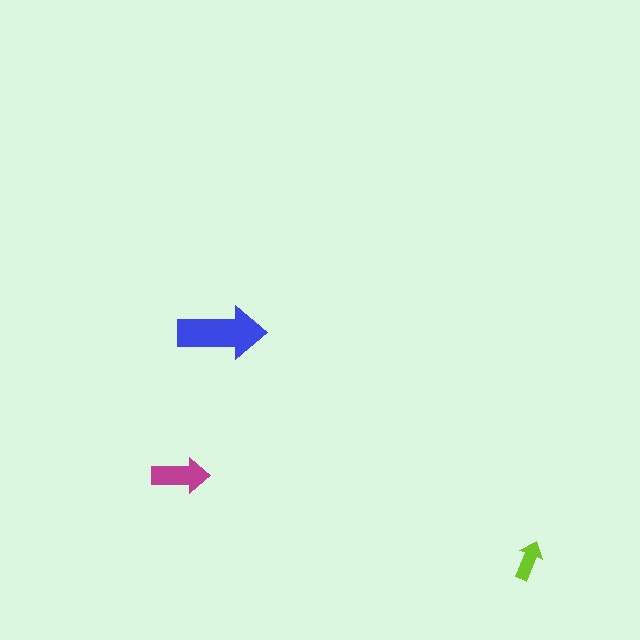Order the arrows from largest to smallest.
the blue one, the magenta one, the lime one.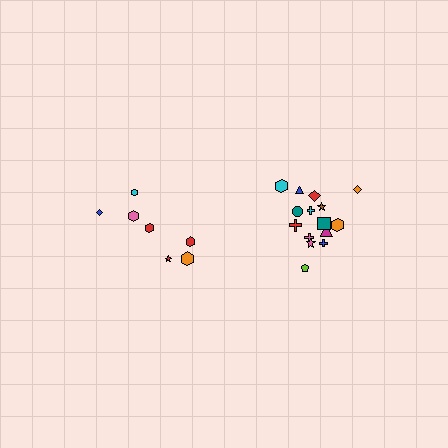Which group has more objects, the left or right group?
The right group.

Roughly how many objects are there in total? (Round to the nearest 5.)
Roughly 20 objects in total.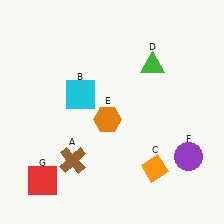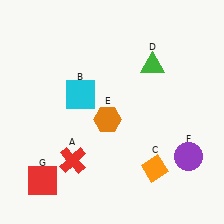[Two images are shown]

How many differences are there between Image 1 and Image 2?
There is 1 difference between the two images.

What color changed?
The cross (A) changed from brown in Image 1 to red in Image 2.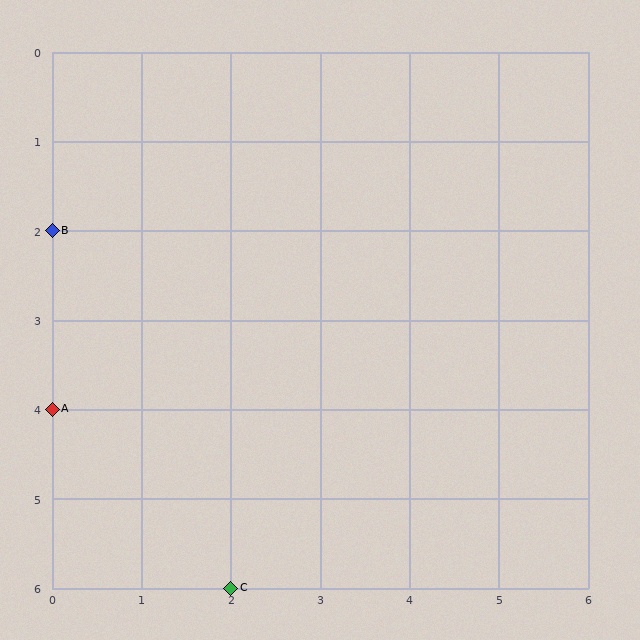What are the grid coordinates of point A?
Point A is at grid coordinates (0, 4).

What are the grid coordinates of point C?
Point C is at grid coordinates (2, 6).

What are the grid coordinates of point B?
Point B is at grid coordinates (0, 2).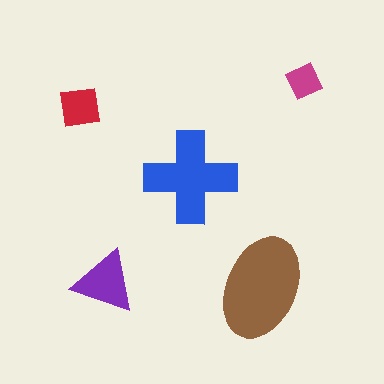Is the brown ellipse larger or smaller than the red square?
Larger.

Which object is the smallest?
The magenta diamond.